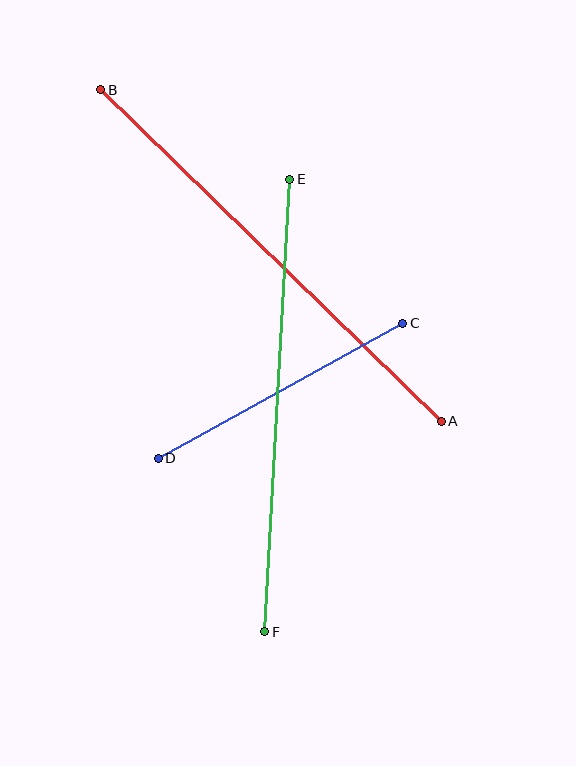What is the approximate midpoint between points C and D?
The midpoint is at approximately (280, 391) pixels.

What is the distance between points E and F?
The distance is approximately 453 pixels.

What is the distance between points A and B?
The distance is approximately 475 pixels.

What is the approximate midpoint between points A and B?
The midpoint is at approximately (271, 255) pixels.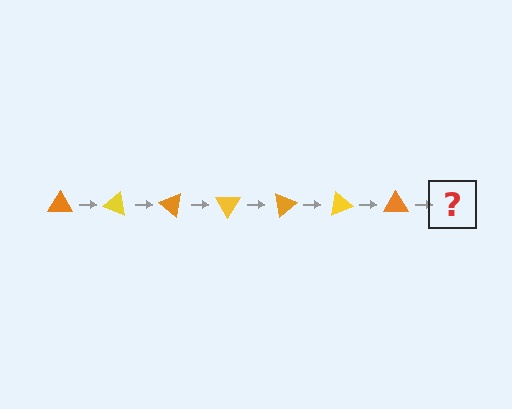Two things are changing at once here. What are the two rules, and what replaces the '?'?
The two rules are that it rotates 20 degrees each step and the color cycles through orange and yellow. The '?' should be a yellow triangle, rotated 140 degrees from the start.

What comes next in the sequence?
The next element should be a yellow triangle, rotated 140 degrees from the start.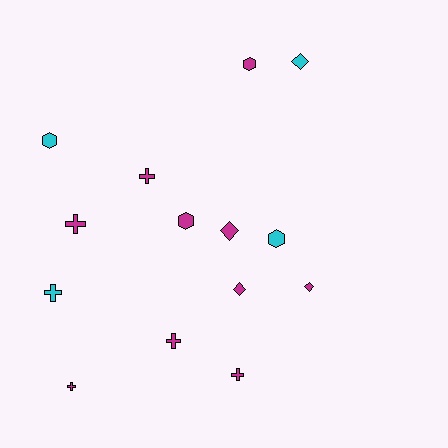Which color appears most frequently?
Magenta, with 10 objects.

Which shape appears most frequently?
Cross, with 6 objects.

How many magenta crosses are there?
There are 5 magenta crosses.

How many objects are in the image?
There are 14 objects.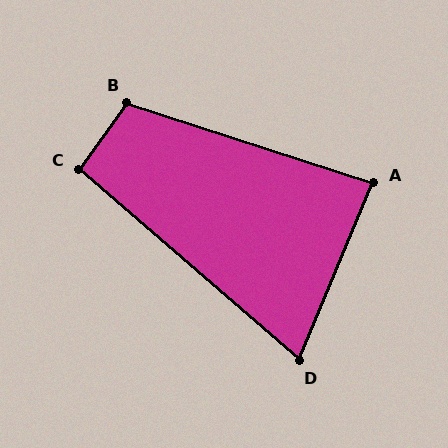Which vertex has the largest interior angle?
B, at approximately 108 degrees.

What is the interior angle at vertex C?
Approximately 95 degrees (approximately right).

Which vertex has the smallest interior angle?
D, at approximately 72 degrees.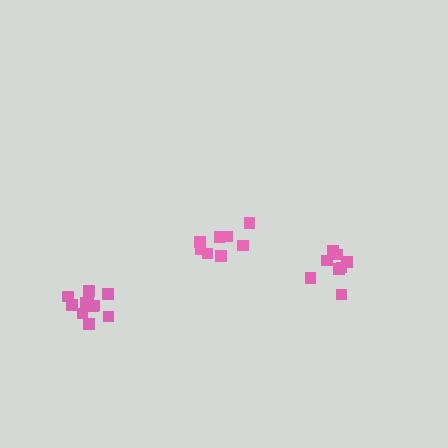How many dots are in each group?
Group 1: 8 dots, Group 2: 8 dots, Group 3: 11 dots (27 total).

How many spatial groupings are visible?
There are 3 spatial groupings.